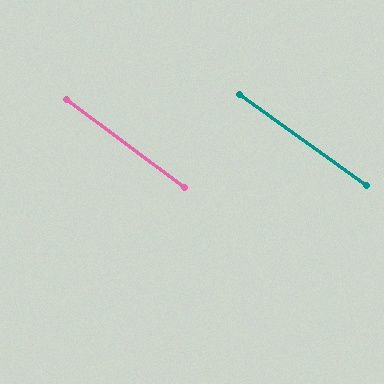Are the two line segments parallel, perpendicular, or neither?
Parallel — their directions differ by only 1.2°.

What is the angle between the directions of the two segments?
Approximately 1 degree.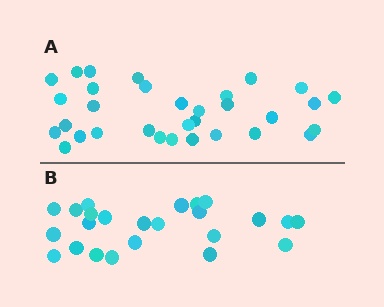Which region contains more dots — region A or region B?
Region A (the top region) has more dots.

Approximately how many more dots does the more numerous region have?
Region A has roughly 8 or so more dots than region B.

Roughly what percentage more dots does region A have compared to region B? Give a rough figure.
About 35% more.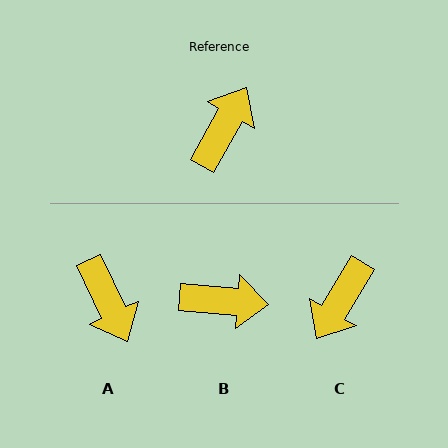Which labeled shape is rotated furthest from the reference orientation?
C, about 178 degrees away.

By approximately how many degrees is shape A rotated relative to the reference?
Approximately 125 degrees clockwise.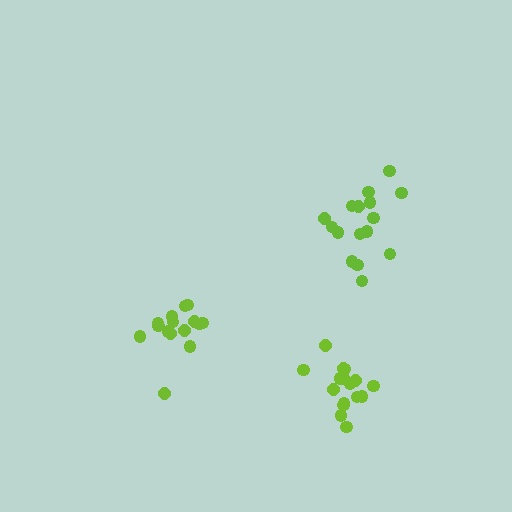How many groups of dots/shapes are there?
There are 3 groups.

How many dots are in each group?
Group 1: 17 dots, Group 2: 15 dots, Group 3: 16 dots (48 total).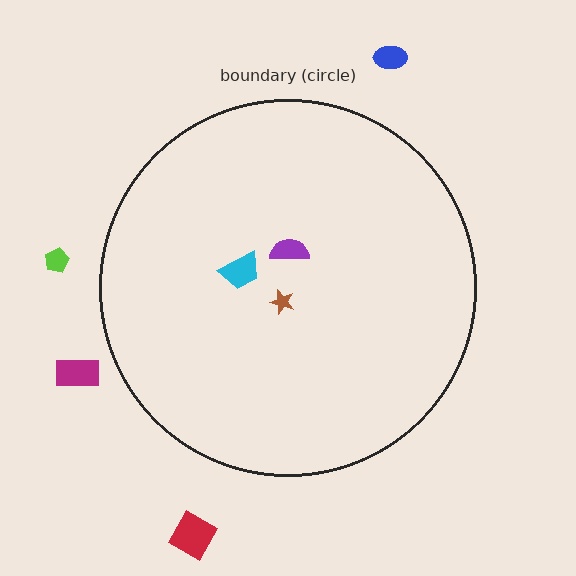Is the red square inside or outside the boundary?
Outside.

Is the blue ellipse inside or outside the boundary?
Outside.